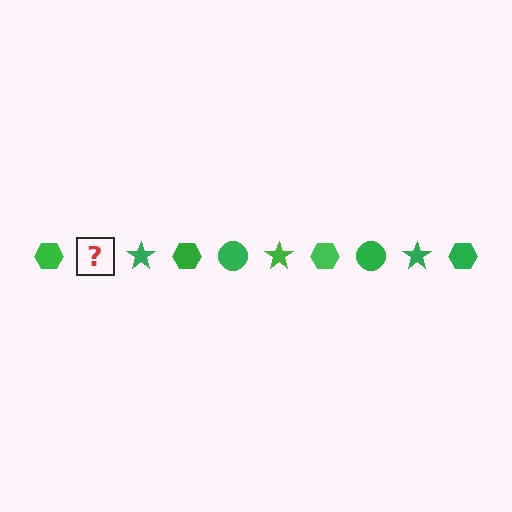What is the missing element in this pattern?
The missing element is a green circle.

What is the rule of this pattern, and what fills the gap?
The rule is that the pattern cycles through hexagon, circle, star shapes in green. The gap should be filled with a green circle.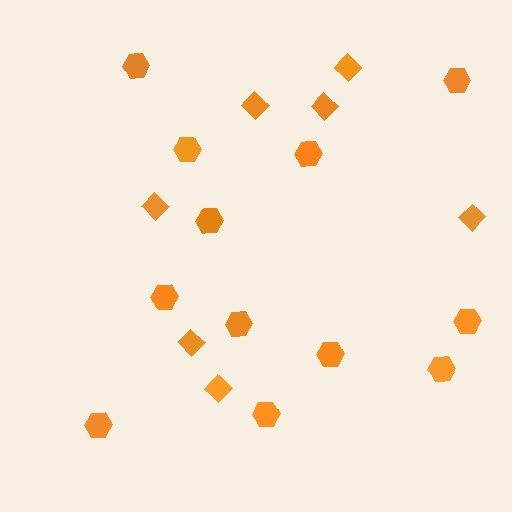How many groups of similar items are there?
There are 2 groups: one group of hexagons (12) and one group of diamonds (7).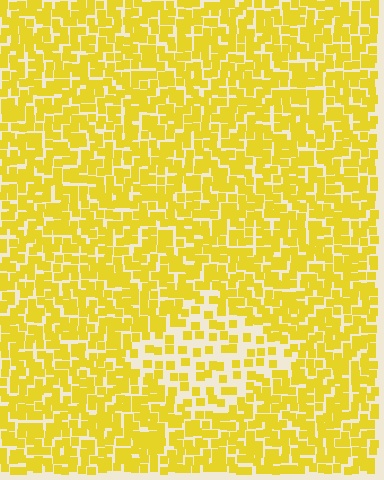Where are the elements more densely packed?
The elements are more densely packed outside the diamond boundary.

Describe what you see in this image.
The image contains small yellow elements arranged at two different densities. A diamond-shaped region is visible where the elements are less densely packed than the surrounding area.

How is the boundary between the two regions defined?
The boundary is defined by a change in element density (approximately 2.1x ratio). All elements are the same color, size, and shape.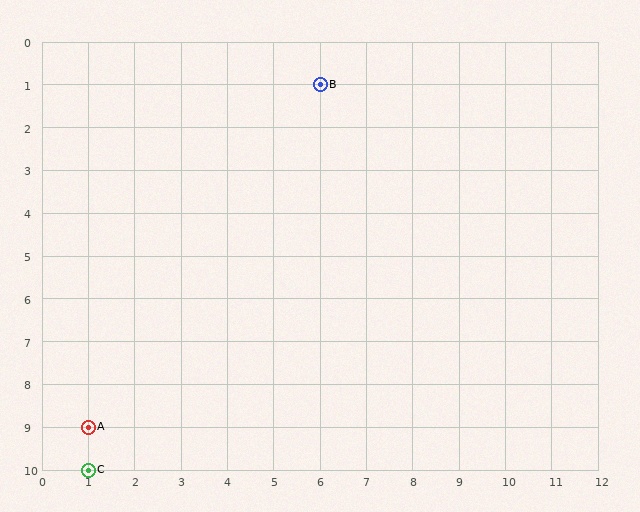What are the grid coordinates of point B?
Point B is at grid coordinates (6, 1).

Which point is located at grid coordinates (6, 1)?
Point B is at (6, 1).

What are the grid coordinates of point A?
Point A is at grid coordinates (1, 9).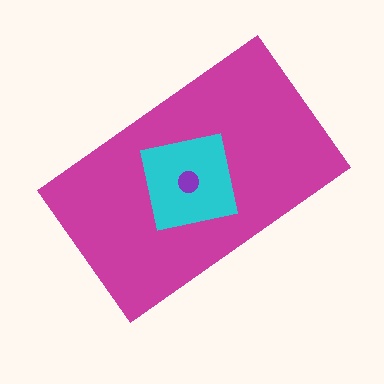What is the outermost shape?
The magenta rectangle.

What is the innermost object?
The purple circle.